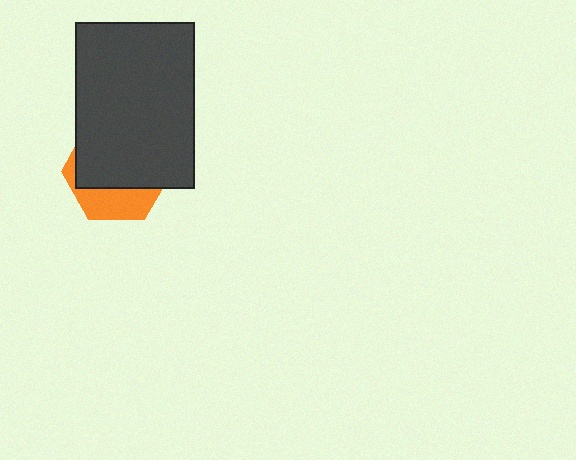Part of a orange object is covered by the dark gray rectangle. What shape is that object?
It is a hexagon.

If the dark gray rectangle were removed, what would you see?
You would see the complete orange hexagon.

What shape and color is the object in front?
The object in front is a dark gray rectangle.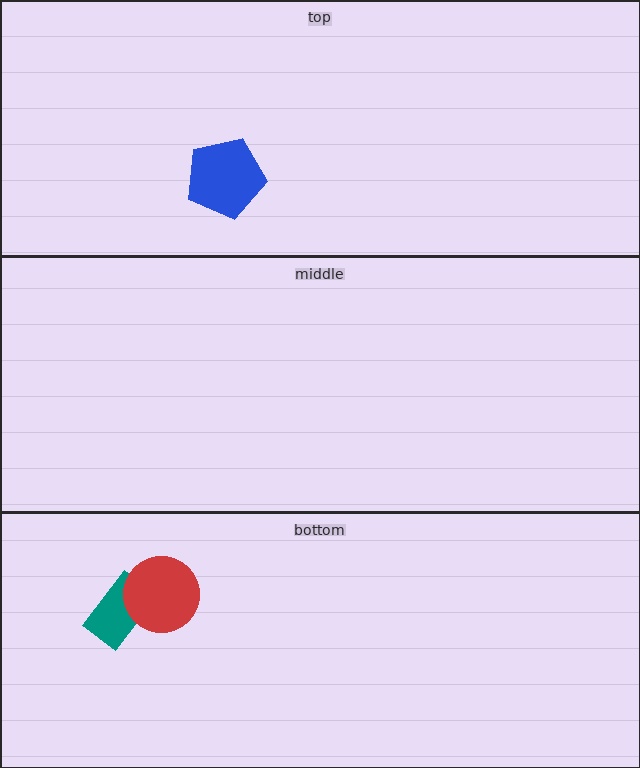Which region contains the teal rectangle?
The bottom region.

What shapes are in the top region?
The blue pentagon.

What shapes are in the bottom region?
The teal rectangle, the red circle.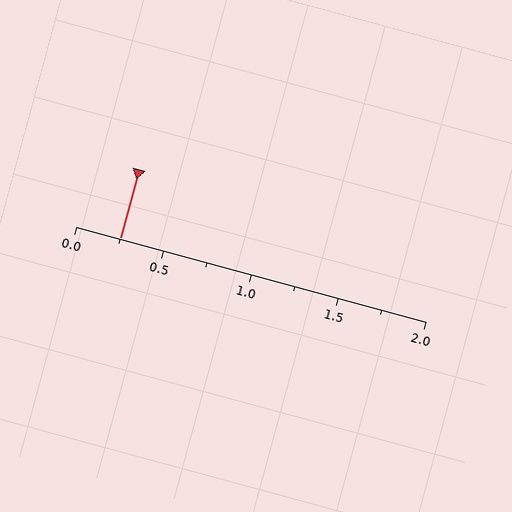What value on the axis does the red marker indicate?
The marker indicates approximately 0.25.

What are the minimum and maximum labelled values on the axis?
The axis runs from 0.0 to 2.0.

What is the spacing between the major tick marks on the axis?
The major ticks are spaced 0.5 apart.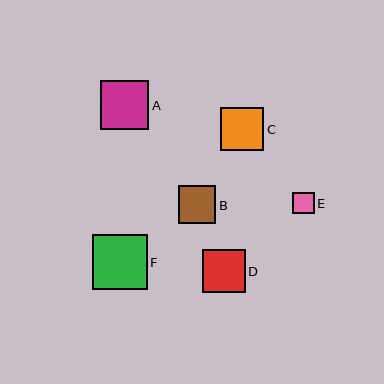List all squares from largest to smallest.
From largest to smallest: F, A, C, D, B, E.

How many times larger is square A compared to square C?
Square A is approximately 1.1 times the size of square C.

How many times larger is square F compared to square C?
Square F is approximately 1.2 times the size of square C.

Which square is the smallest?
Square E is the smallest with a size of approximately 21 pixels.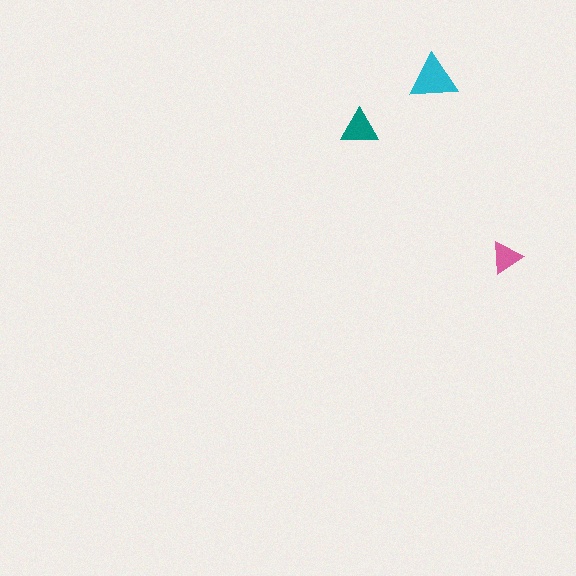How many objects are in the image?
There are 3 objects in the image.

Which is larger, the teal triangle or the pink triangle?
The teal one.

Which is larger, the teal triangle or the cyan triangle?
The cyan one.